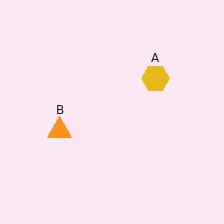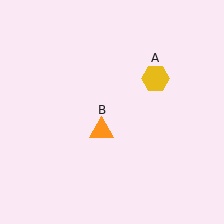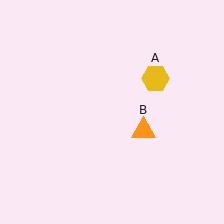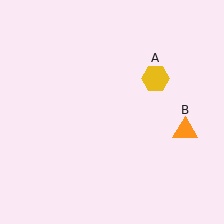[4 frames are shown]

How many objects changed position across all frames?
1 object changed position: orange triangle (object B).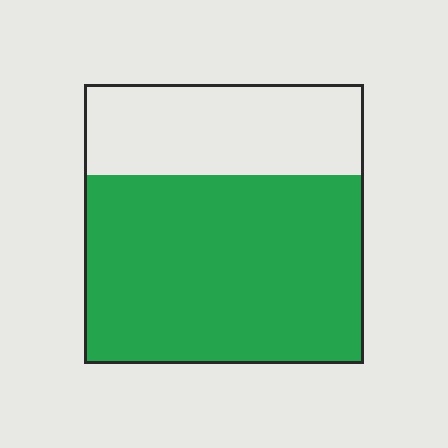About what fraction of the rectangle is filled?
About two thirds (2/3).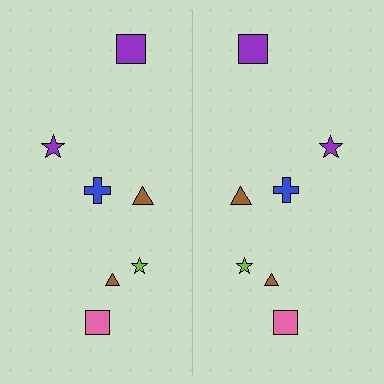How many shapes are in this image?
There are 14 shapes in this image.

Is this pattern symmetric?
Yes, this pattern has bilateral (reflection) symmetry.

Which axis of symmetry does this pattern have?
The pattern has a vertical axis of symmetry running through the center of the image.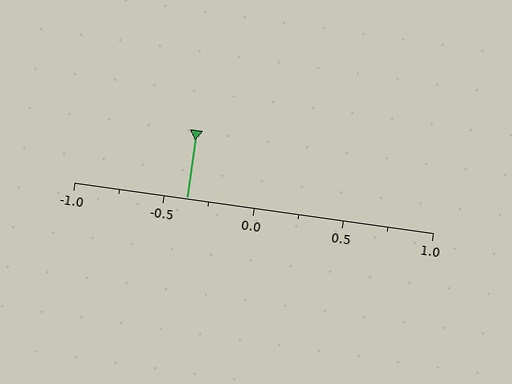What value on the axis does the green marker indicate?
The marker indicates approximately -0.38.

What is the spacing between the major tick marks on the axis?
The major ticks are spaced 0.5 apart.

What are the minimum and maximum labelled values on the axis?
The axis runs from -1.0 to 1.0.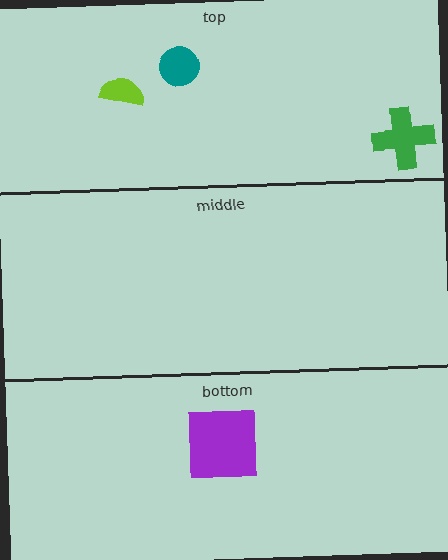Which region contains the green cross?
The top region.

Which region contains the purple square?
The bottom region.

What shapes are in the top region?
The lime semicircle, the teal circle, the green cross.